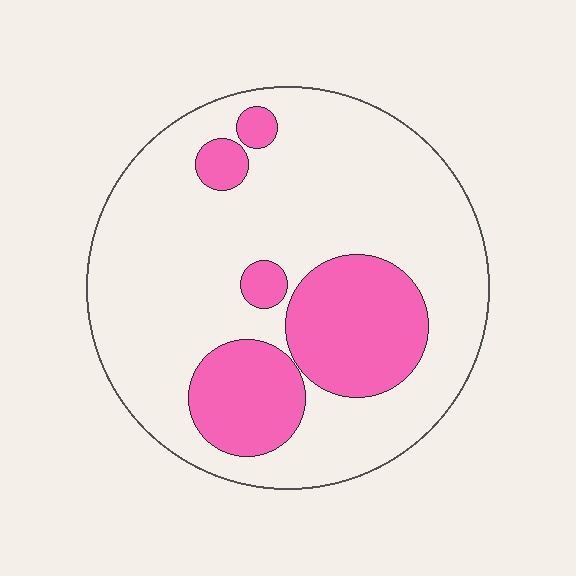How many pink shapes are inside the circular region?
5.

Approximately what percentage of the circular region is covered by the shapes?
Approximately 25%.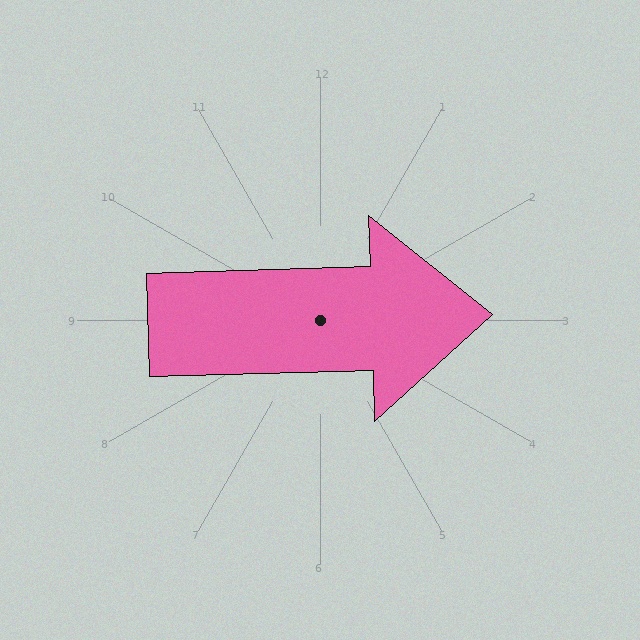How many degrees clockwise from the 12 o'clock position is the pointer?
Approximately 88 degrees.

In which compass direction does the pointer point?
East.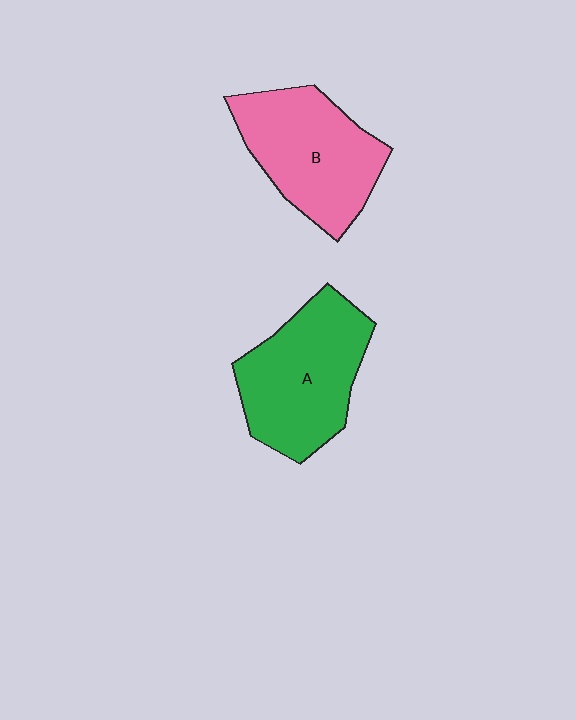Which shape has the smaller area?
Shape B (pink).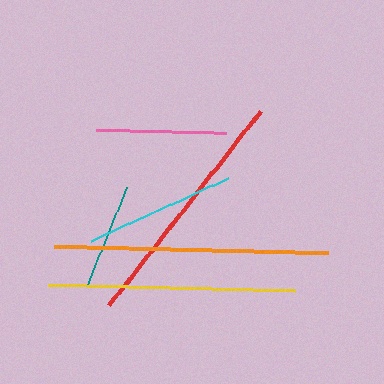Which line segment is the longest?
The orange line is the longest at approximately 273 pixels.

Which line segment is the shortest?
The teal line is the shortest at approximately 106 pixels.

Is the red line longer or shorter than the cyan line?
The red line is longer than the cyan line.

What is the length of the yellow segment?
The yellow segment is approximately 247 pixels long.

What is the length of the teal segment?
The teal segment is approximately 106 pixels long.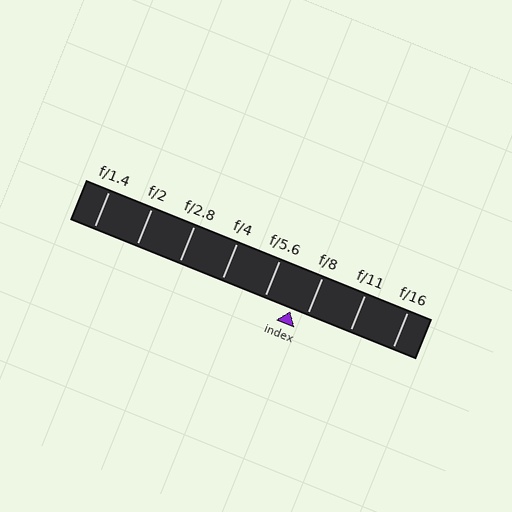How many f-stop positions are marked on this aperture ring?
There are 8 f-stop positions marked.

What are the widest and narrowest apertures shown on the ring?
The widest aperture shown is f/1.4 and the narrowest is f/16.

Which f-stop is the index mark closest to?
The index mark is closest to f/8.